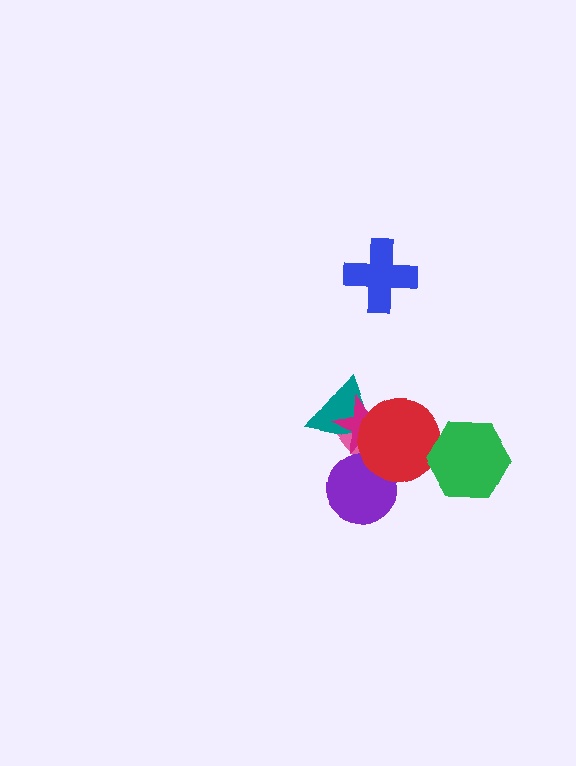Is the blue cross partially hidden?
No, no other shape covers it.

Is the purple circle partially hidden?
Yes, it is partially covered by another shape.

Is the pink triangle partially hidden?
Yes, it is partially covered by another shape.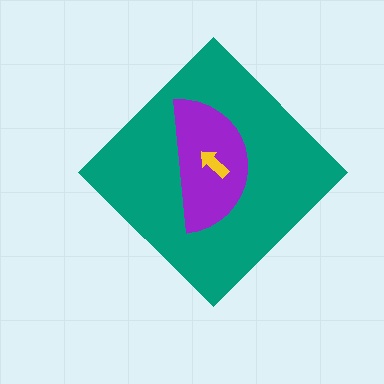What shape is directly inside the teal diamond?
The purple semicircle.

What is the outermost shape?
The teal diamond.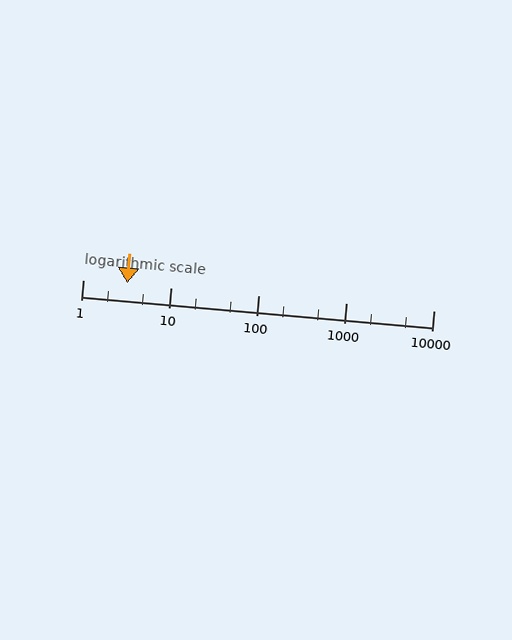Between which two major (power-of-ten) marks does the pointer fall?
The pointer is between 1 and 10.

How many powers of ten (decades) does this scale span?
The scale spans 4 decades, from 1 to 10000.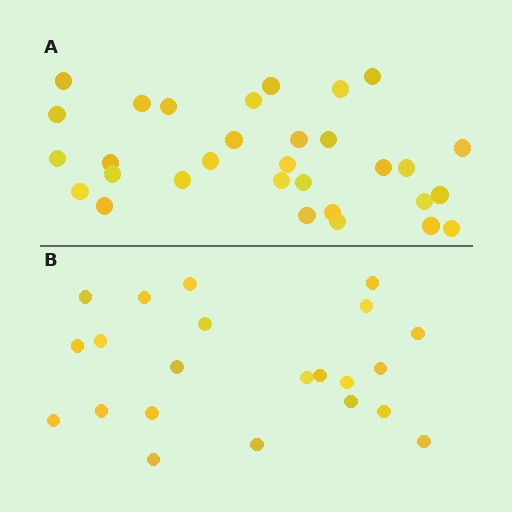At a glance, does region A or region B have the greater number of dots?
Region A (the top region) has more dots.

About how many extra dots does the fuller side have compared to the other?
Region A has roughly 8 or so more dots than region B.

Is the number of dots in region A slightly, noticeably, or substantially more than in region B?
Region A has noticeably more, but not dramatically so. The ratio is roughly 1.4 to 1.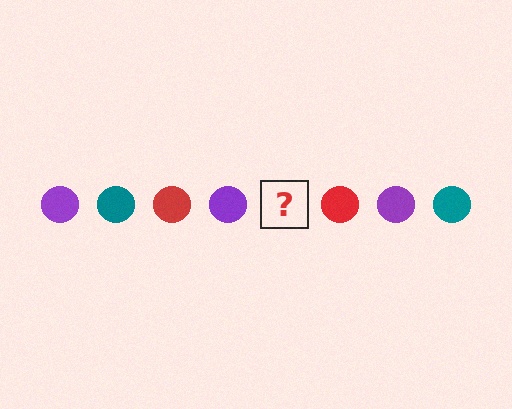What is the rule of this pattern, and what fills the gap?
The rule is that the pattern cycles through purple, teal, red circles. The gap should be filled with a teal circle.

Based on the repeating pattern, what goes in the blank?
The blank should be a teal circle.